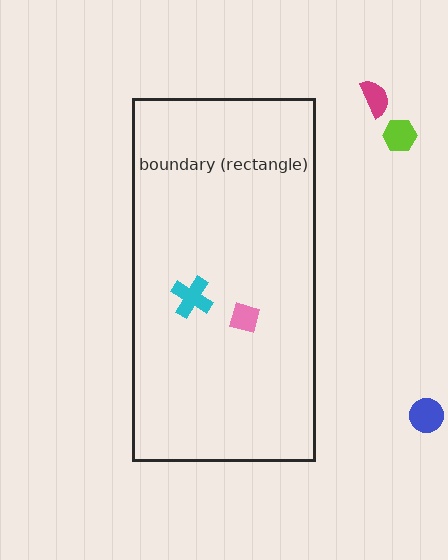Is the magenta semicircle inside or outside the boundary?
Outside.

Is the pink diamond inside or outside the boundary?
Inside.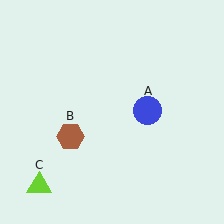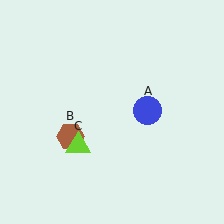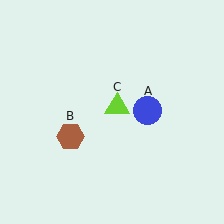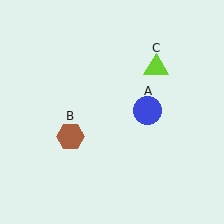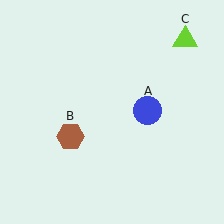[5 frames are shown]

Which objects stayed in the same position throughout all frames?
Blue circle (object A) and brown hexagon (object B) remained stationary.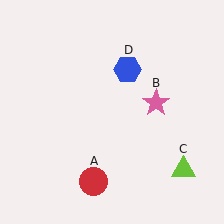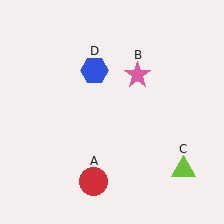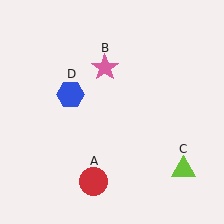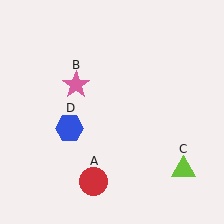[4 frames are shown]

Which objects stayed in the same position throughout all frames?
Red circle (object A) and lime triangle (object C) remained stationary.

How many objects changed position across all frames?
2 objects changed position: pink star (object B), blue hexagon (object D).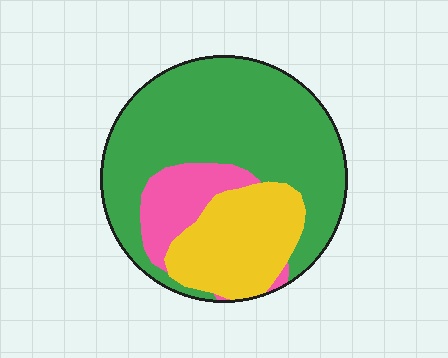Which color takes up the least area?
Pink, at roughly 15%.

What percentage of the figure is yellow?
Yellow covers 24% of the figure.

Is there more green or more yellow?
Green.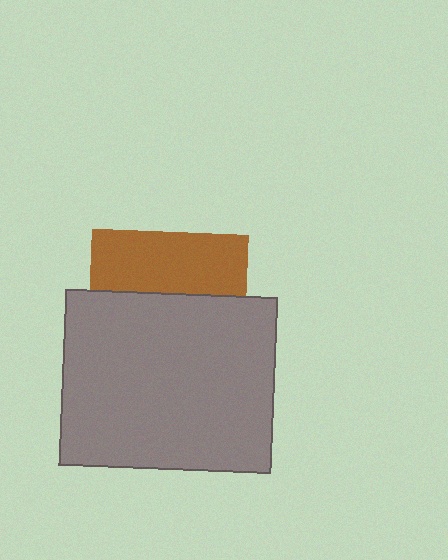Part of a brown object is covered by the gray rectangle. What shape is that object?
It is a square.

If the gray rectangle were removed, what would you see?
You would see the complete brown square.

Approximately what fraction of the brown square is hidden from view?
Roughly 61% of the brown square is hidden behind the gray rectangle.